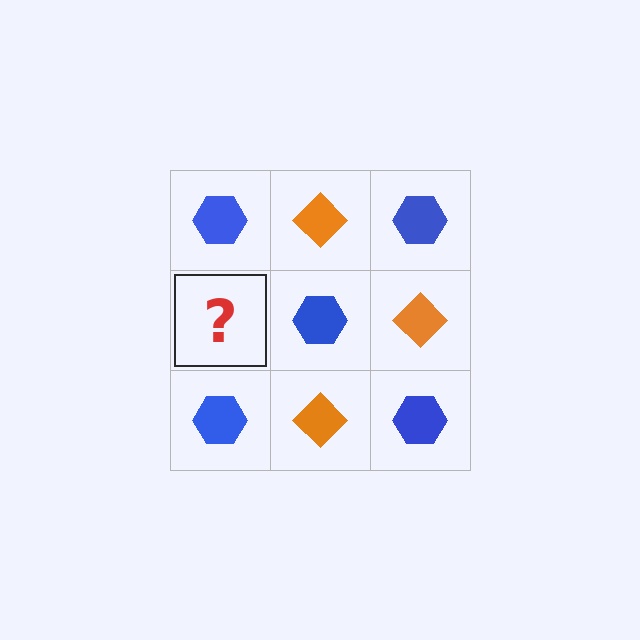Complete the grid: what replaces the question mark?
The question mark should be replaced with an orange diamond.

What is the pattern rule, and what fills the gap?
The rule is that it alternates blue hexagon and orange diamond in a checkerboard pattern. The gap should be filled with an orange diamond.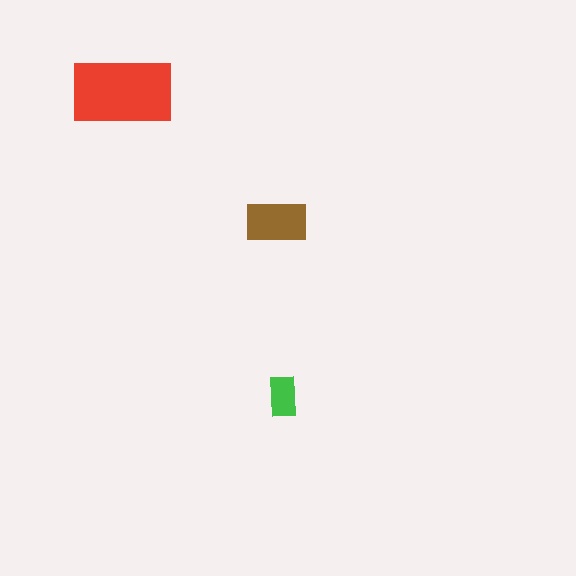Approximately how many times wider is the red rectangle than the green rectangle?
About 2.5 times wider.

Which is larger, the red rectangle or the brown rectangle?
The red one.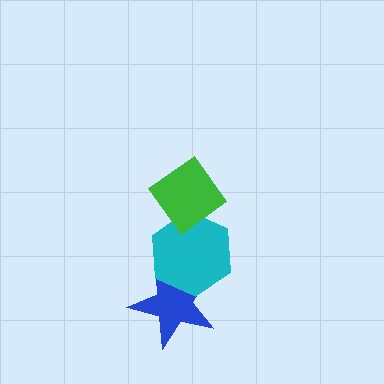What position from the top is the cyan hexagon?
The cyan hexagon is 2nd from the top.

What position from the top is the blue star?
The blue star is 3rd from the top.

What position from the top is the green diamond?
The green diamond is 1st from the top.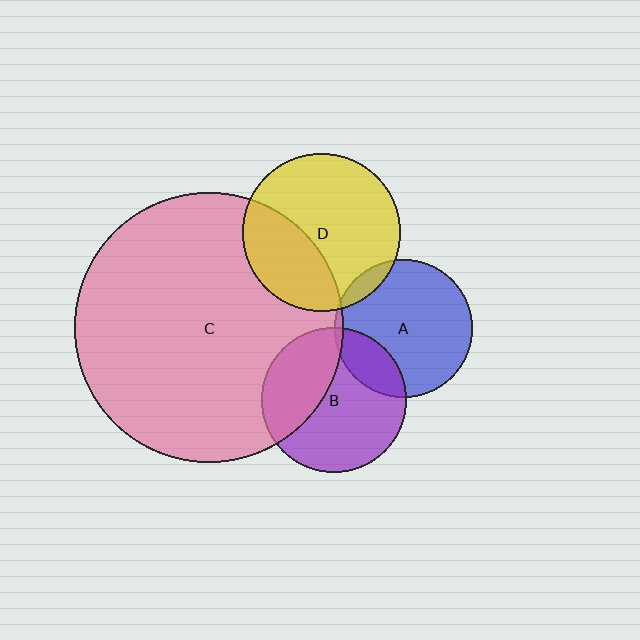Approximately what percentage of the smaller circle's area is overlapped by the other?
Approximately 35%.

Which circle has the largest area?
Circle C (pink).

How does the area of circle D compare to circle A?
Approximately 1.3 times.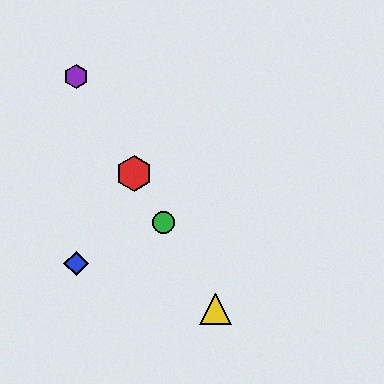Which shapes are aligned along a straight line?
The red hexagon, the green circle, the yellow triangle, the purple hexagon are aligned along a straight line.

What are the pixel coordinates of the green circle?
The green circle is at (163, 222).